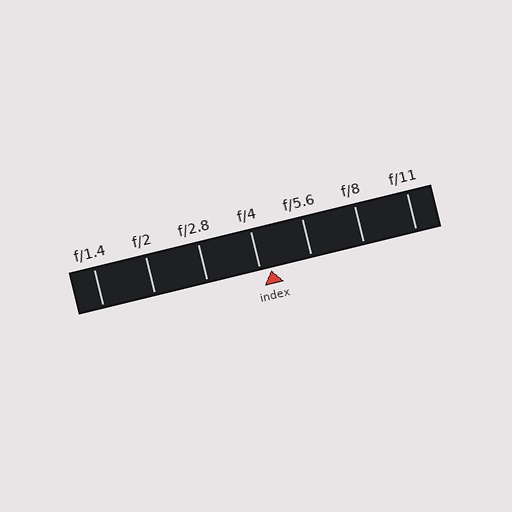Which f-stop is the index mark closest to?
The index mark is closest to f/4.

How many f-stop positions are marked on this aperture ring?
There are 7 f-stop positions marked.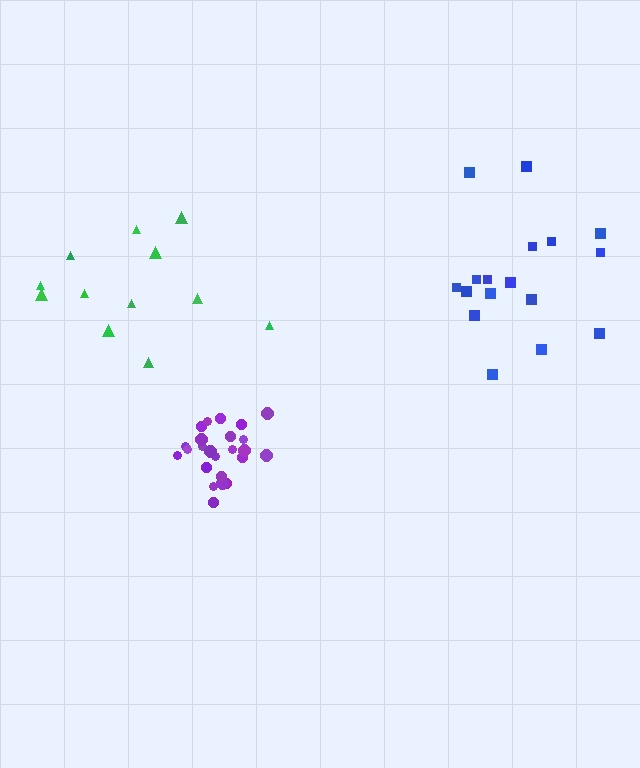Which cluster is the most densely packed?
Purple.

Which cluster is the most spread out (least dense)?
Blue.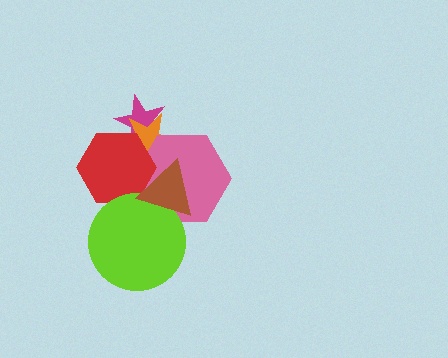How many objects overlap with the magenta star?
2 objects overlap with the magenta star.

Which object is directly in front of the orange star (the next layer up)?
The pink hexagon is directly in front of the orange star.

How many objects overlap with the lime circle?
3 objects overlap with the lime circle.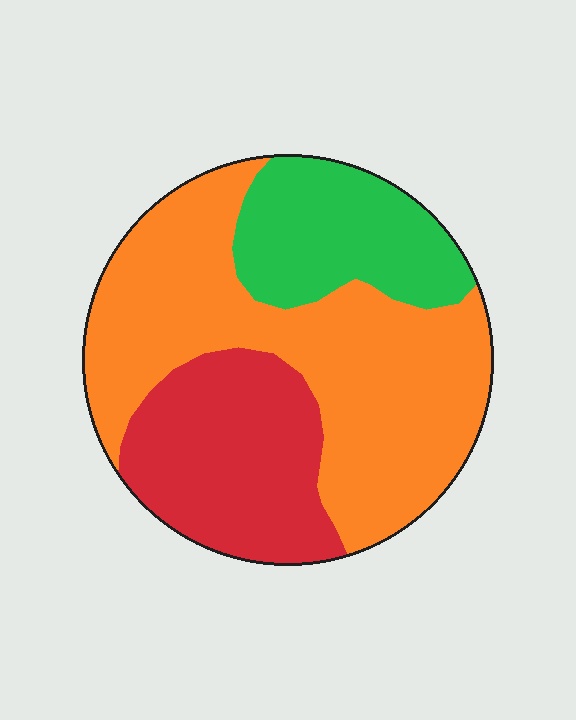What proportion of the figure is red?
Red takes up about one quarter (1/4) of the figure.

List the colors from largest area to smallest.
From largest to smallest: orange, red, green.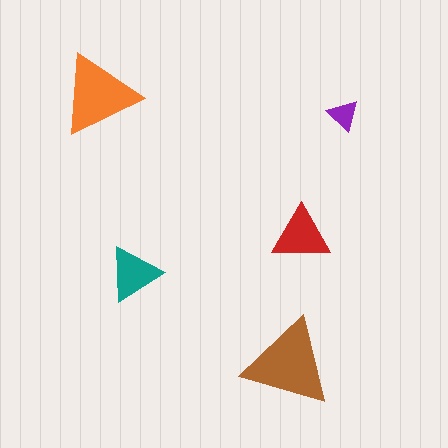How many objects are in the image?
There are 5 objects in the image.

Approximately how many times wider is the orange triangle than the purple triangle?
About 2.5 times wider.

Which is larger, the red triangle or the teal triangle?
The red one.